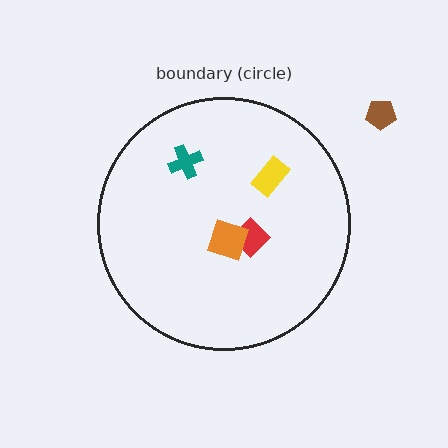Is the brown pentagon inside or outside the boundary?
Outside.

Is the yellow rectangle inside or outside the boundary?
Inside.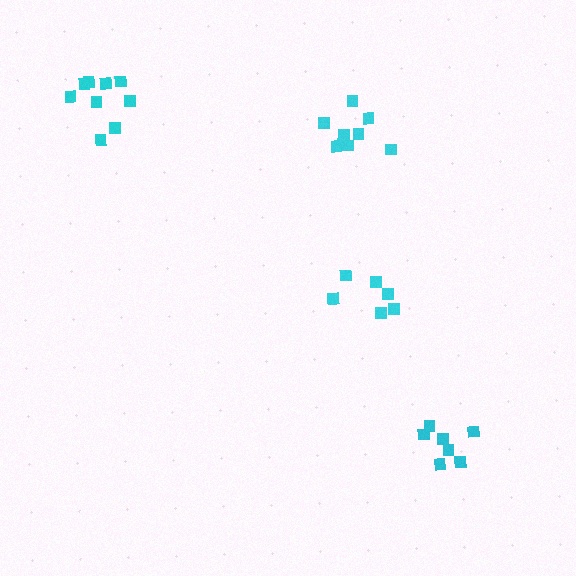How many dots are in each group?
Group 1: 7 dots, Group 2: 9 dots, Group 3: 10 dots, Group 4: 6 dots (32 total).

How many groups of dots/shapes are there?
There are 4 groups.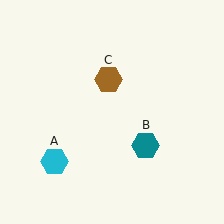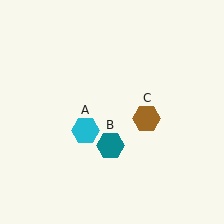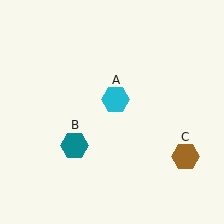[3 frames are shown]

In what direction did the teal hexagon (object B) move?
The teal hexagon (object B) moved left.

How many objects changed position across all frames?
3 objects changed position: cyan hexagon (object A), teal hexagon (object B), brown hexagon (object C).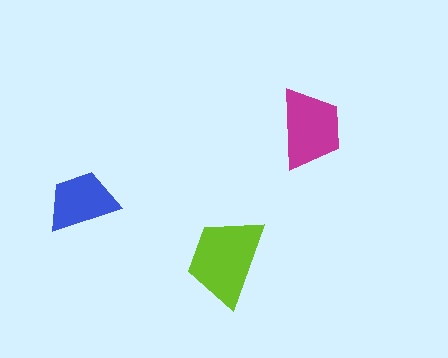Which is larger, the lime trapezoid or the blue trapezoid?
The lime one.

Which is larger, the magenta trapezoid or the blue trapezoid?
The magenta one.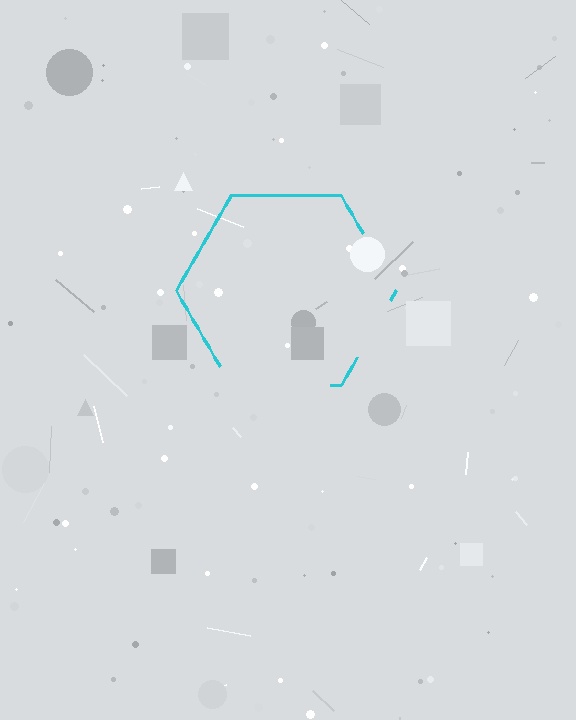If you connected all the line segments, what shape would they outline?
They would outline a hexagon.